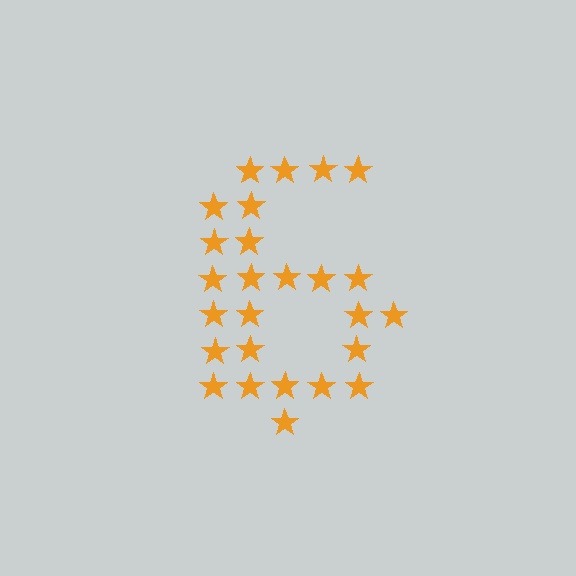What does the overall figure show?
The overall figure shows the digit 6.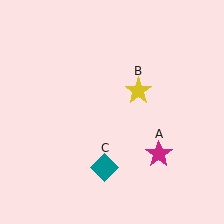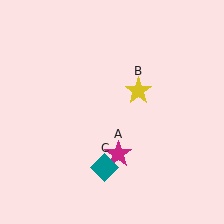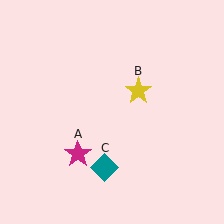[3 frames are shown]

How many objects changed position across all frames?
1 object changed position: magenta star (object A).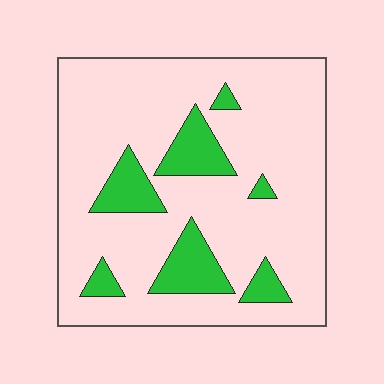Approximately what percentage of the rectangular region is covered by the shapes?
Approximately 15%.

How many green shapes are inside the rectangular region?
7.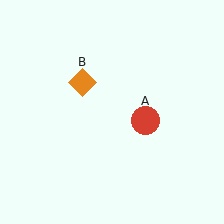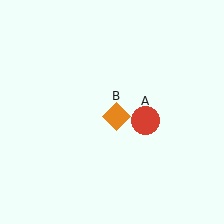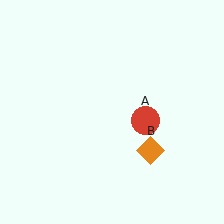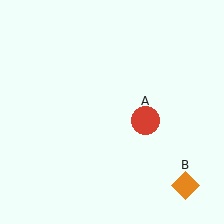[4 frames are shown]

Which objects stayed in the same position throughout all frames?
Red circle (object A) remained stationary.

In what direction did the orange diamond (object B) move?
The orange diamond (object B) moved down and to the right.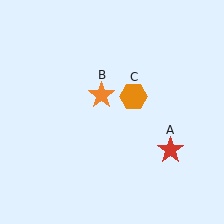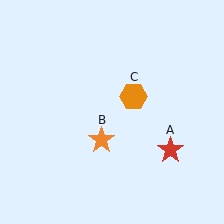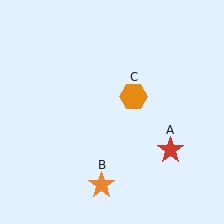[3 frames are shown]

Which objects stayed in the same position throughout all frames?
Red star (object A) and orange hexagon (object C) remained stationary.